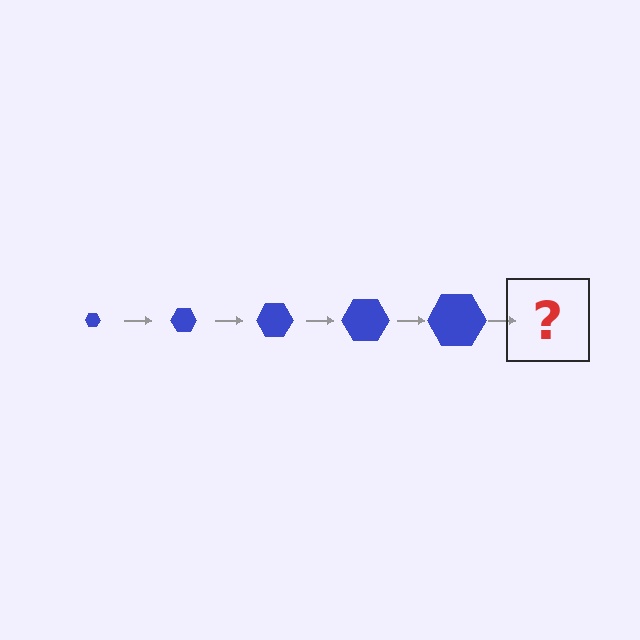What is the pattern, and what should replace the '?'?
The pattern is that the hexagon gets progressively larger each step. The '?' should be a blue hexagon, larger than the previous one.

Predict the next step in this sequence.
The next step is a blue hexagon, larger than the previous one.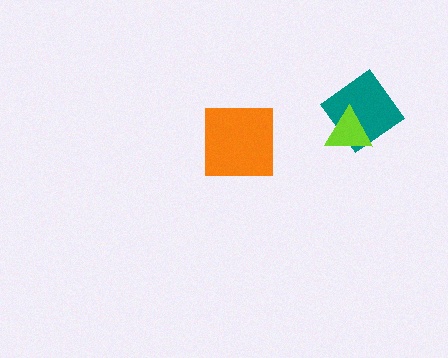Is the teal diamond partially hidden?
Yes, it is partially covered by another shape.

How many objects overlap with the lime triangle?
1 object overlaps with the lime triangle.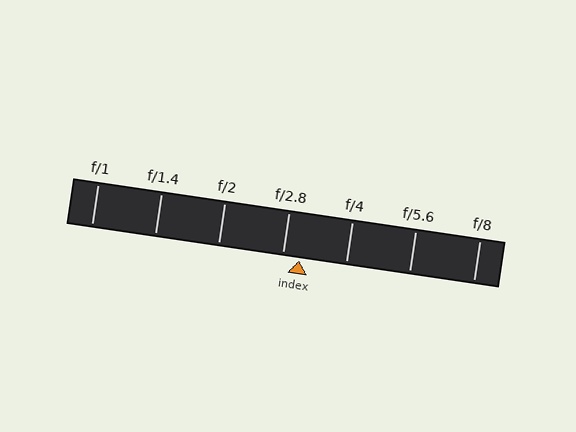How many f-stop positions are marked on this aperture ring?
There are 7 f-stop positions marked.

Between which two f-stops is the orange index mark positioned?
The index mark is between f/2.8 and f/4.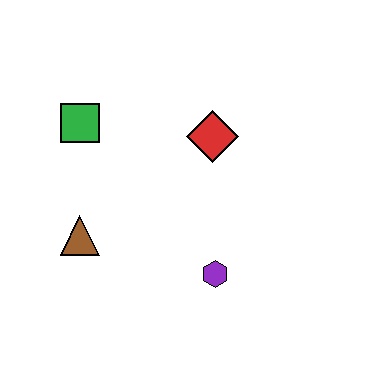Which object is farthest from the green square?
The purple hexagon is farthest from the green square.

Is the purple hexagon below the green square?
Yes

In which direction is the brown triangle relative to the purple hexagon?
The brown triangle is to the left of the purple hexagon.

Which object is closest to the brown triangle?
The green square is closest to the brown triangle.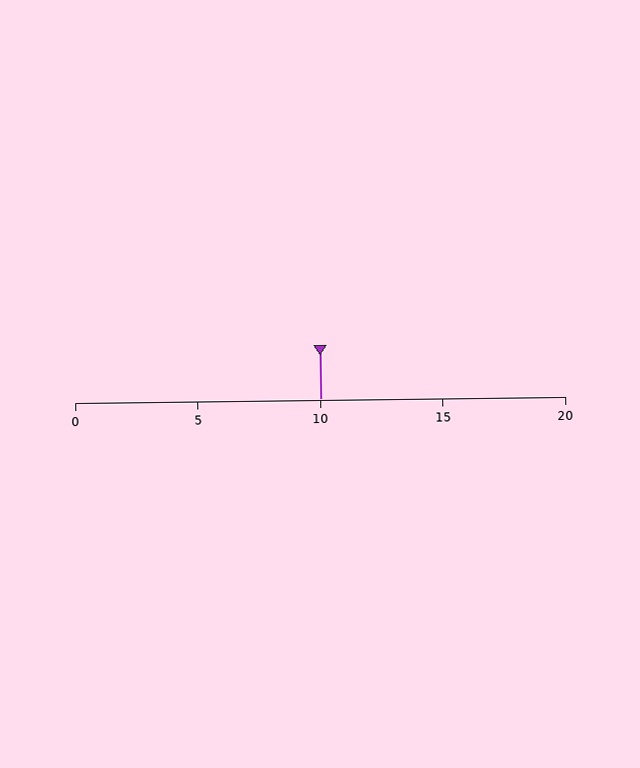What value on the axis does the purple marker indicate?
The marker indicates approximately 10.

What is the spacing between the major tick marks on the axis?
The major ticks are spaced 5 apart.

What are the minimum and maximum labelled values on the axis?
The axis runs from 0 to 20.